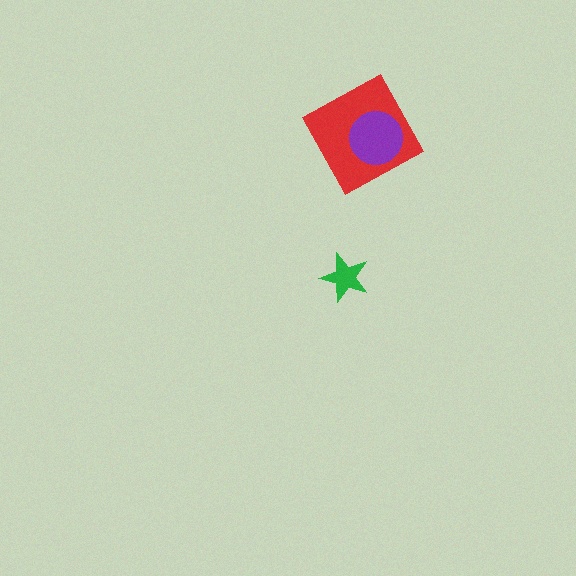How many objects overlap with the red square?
1 object overlaps with the red square.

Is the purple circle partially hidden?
No, no other shape covers it.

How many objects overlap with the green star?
0 objects overlap with the green star.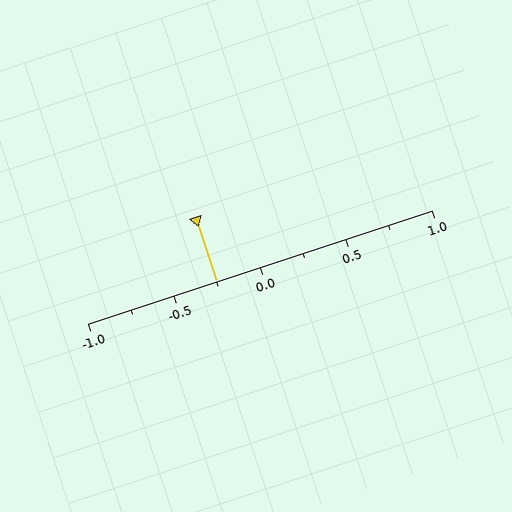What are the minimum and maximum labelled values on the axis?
The axis runs from -1.0 to 1.0.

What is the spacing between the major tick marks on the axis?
The major ticks are spaced 0.5 apart.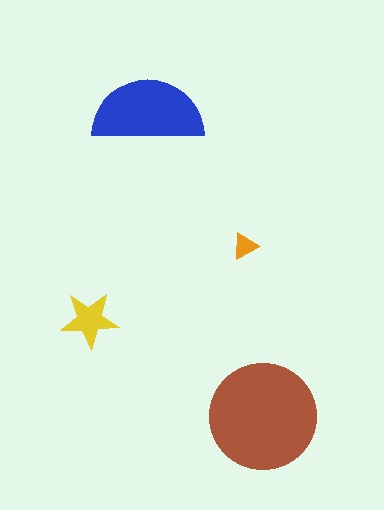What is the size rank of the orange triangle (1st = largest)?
4th.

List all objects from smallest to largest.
The orange triangle, the yellow star, the blue semicircle, the brown circle.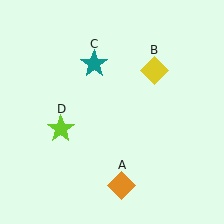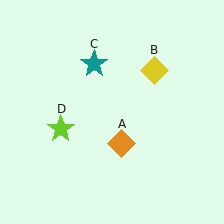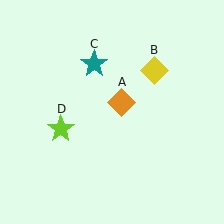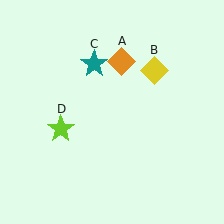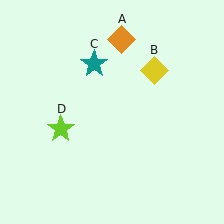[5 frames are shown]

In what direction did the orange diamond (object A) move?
The orange diamond (object A) moved up.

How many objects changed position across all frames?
1 object changed position: orange diamond (object A).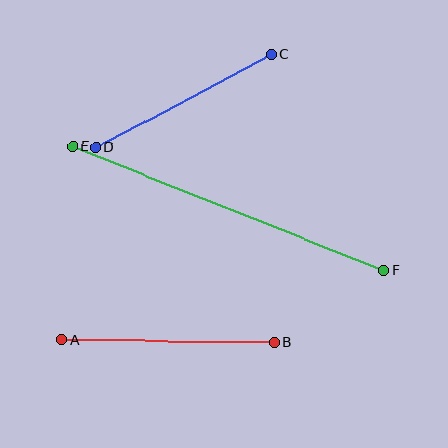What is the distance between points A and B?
The distance is approximately 212 pixels.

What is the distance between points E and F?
The distance is approximately 335 pixels.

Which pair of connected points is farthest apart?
Points E and F are farthest apart.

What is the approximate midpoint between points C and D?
The midpoint is at approximately (183, 101) pixels.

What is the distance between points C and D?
The distance is approximately 199 pixels.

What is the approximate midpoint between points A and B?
The midpoint is at approximately (168, 341) pixels.